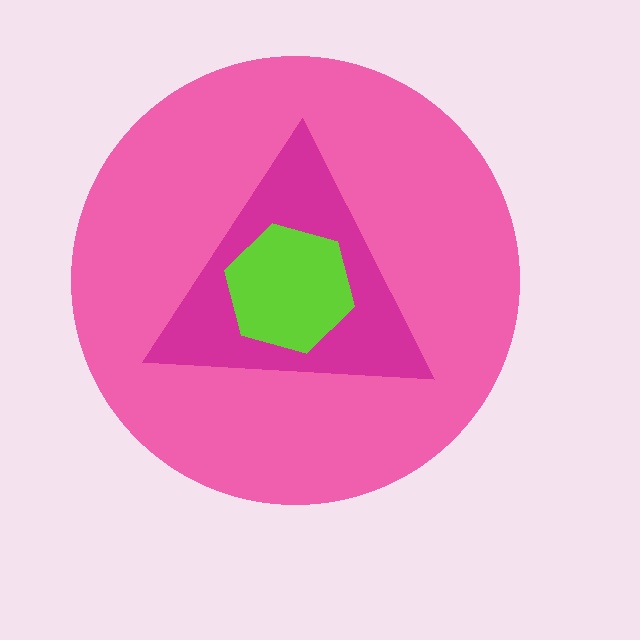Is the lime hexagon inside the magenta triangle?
Yes.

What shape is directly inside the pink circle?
The magenta triangle.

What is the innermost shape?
The lime hexagon.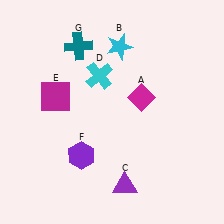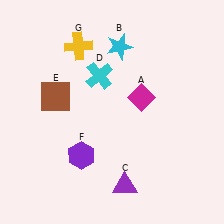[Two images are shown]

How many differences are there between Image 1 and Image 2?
There are 2 differences between the two images.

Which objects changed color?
E changed from magenta to brown. G changed from teal to yellow.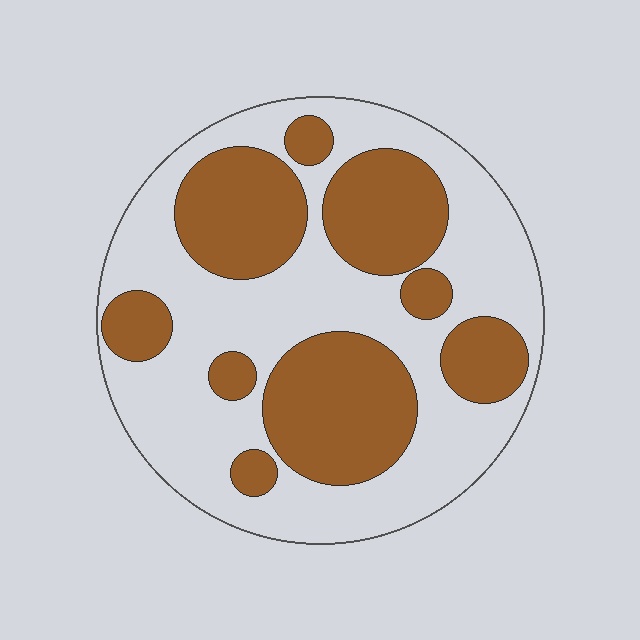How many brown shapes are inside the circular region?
9.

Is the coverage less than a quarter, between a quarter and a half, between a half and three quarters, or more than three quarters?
Between a quarter and a half.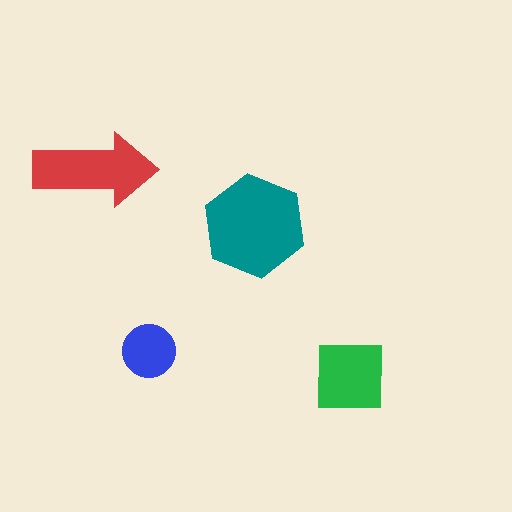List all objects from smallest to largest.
The blue circle, the green square, the red arrow, the teal hexagon.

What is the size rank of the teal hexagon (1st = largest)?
1st.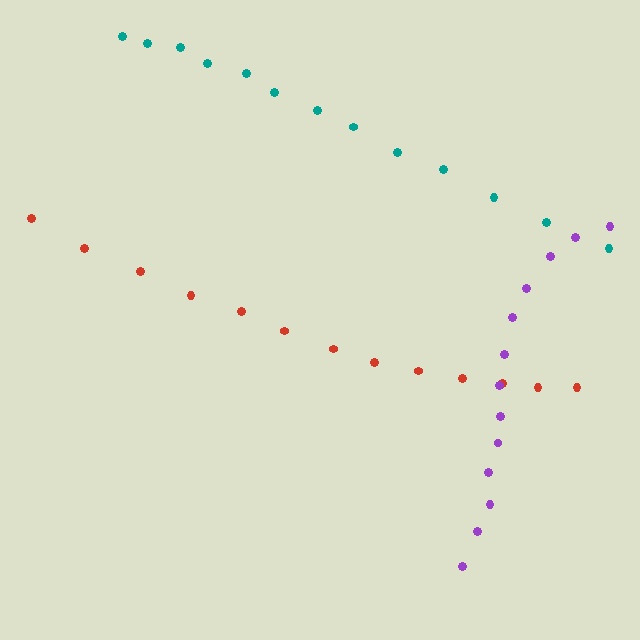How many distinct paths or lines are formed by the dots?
There are 3 distinct paths.